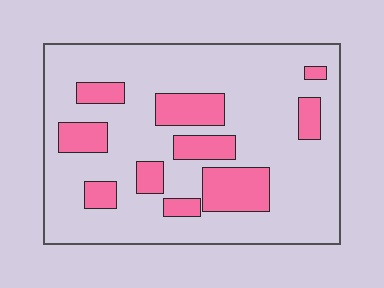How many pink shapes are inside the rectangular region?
10.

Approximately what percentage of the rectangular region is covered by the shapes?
Approximately 20%.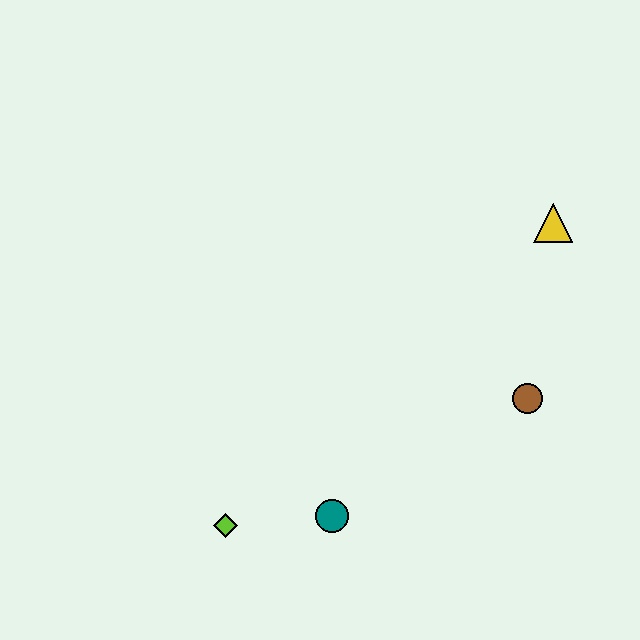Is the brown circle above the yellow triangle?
No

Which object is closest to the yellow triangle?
The brown circle is closest to the yellow triangle.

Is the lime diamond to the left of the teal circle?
Yes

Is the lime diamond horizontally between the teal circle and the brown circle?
No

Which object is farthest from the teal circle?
The yellow triangle is farthest from the teal circle.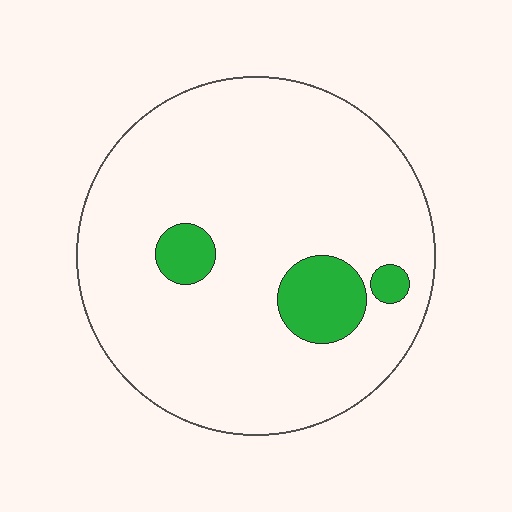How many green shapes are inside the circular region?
3.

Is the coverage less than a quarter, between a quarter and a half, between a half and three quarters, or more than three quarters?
Less than a quarter.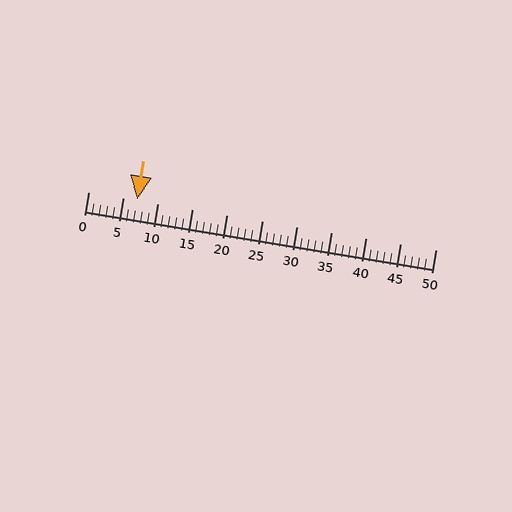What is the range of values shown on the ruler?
The ruler shows values from 0 to 50.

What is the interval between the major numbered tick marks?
The major tick marks are spaced 5 units apart.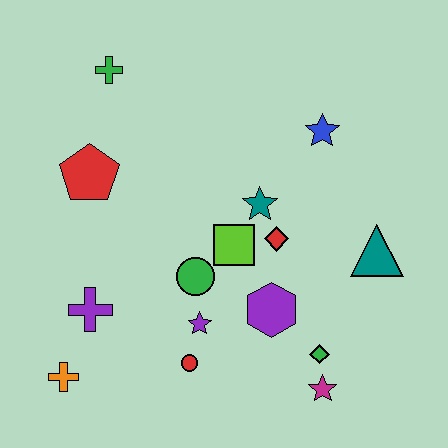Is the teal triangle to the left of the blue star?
No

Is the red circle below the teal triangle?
Yes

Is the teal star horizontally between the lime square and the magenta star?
Yes